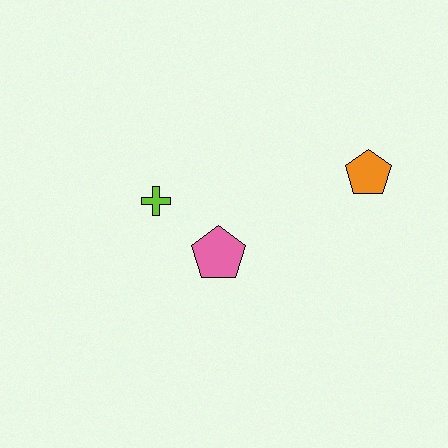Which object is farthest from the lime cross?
The orange pentagon is farthest from the lime cross.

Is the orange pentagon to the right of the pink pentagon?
Yes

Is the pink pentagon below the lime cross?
Yes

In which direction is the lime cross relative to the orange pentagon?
The lime cross is to the left of the orange pentagon.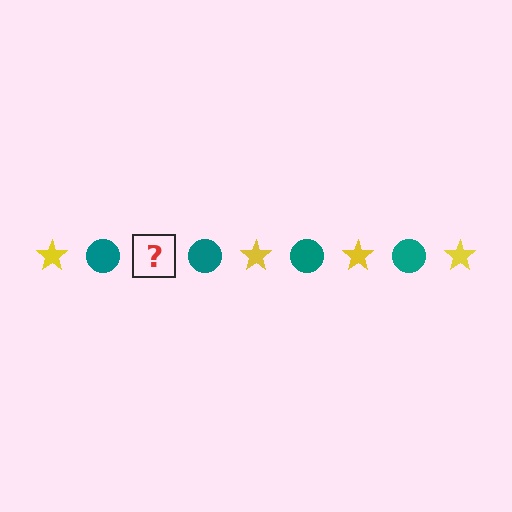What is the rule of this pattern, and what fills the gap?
The rule is that the pattern alternates between yellow star and teal circle. The gap should be filled with a yellow star.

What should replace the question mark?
The question mark should be replaced with a yellow star.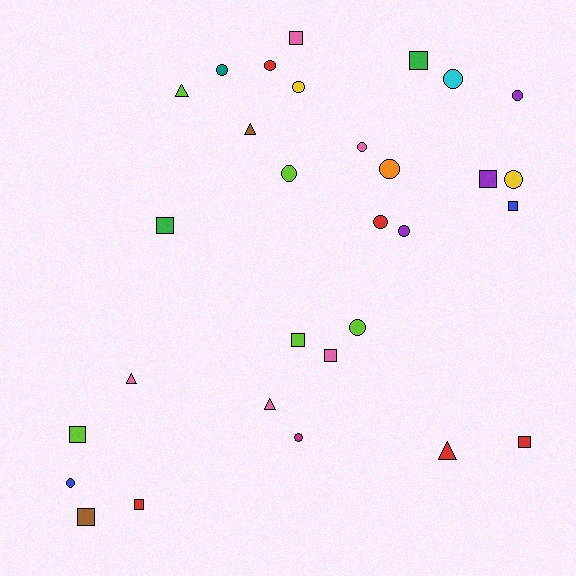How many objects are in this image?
There are 30 objects.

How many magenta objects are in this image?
There is 1 magenta object.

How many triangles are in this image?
There are 5 triangles.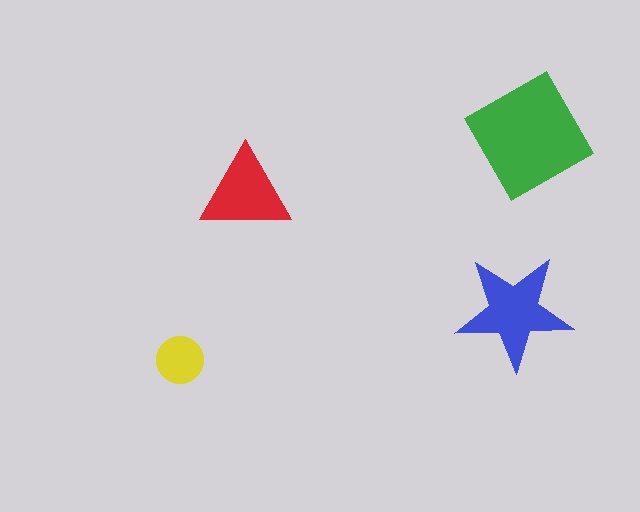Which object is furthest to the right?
The green square is rightmost.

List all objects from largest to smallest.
The green square, the blue star, the red triangle, the yellow circle.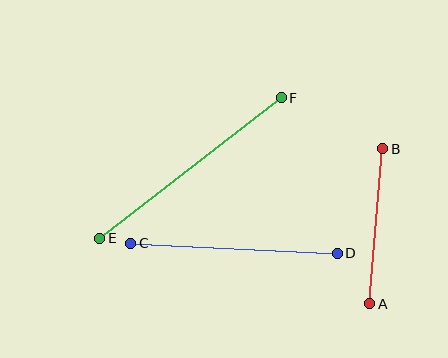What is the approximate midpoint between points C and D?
The midpoint is at approximately (234, 248) pixels.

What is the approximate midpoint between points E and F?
The midpoint is at approximately (190, 168) pixels.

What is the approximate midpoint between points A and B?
The midpoint is at approximately (376, 226) pixels.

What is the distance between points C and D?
The distance is approximately 207 pixels.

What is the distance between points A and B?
The distance is approximately 156 pixels.